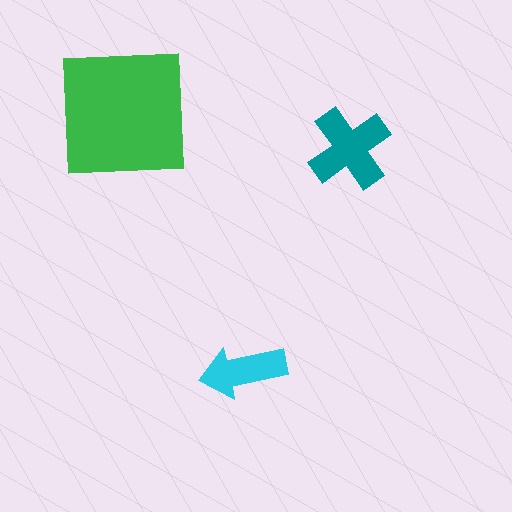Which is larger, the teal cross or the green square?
The green square.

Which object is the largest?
The green square.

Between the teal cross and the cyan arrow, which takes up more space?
The teal cross.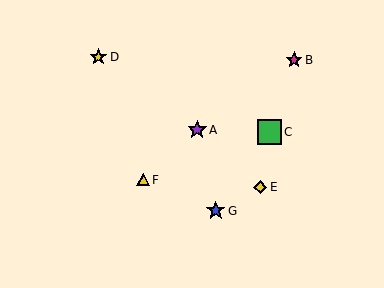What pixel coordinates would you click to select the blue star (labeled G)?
Click at (216, 211) to select the blue star G.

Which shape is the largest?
The green square (labeled C) is the largest.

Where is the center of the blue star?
The center of the blue star is at (216, 211).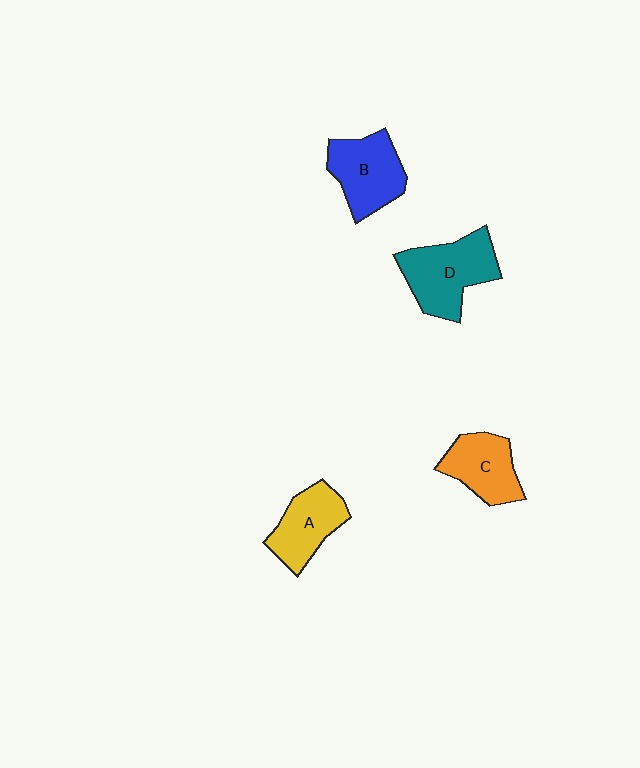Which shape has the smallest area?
Shape C (orange).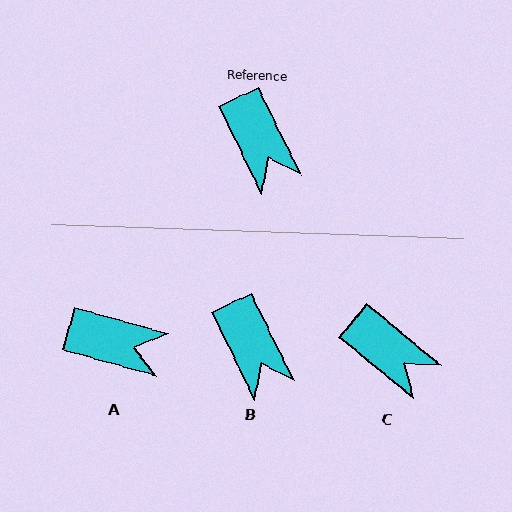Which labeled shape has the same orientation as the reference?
B.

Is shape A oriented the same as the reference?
No, it is off by about 48 degrees.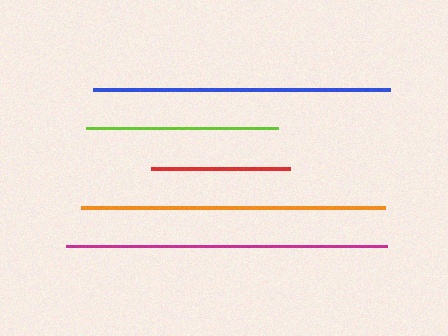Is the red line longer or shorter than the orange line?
The orange line is longer than the red line.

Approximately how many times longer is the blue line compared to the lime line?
The blue line is approximately 1.5 times the length of the lime line.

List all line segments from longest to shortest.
From longest to shortest: magenta, orange, blue, lime, red.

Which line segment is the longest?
The magenta line is the longest at approximately 321 pixels.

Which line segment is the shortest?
The red line is the shortest at approximately 139 pixels.